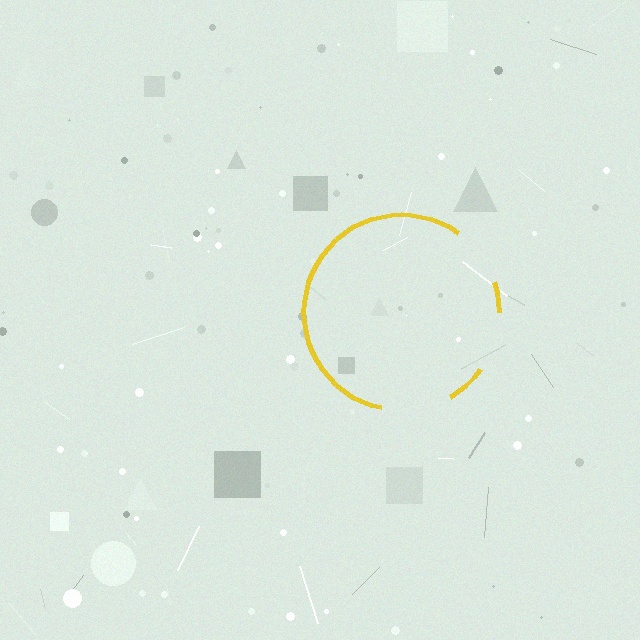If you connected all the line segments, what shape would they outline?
They would outline a circle.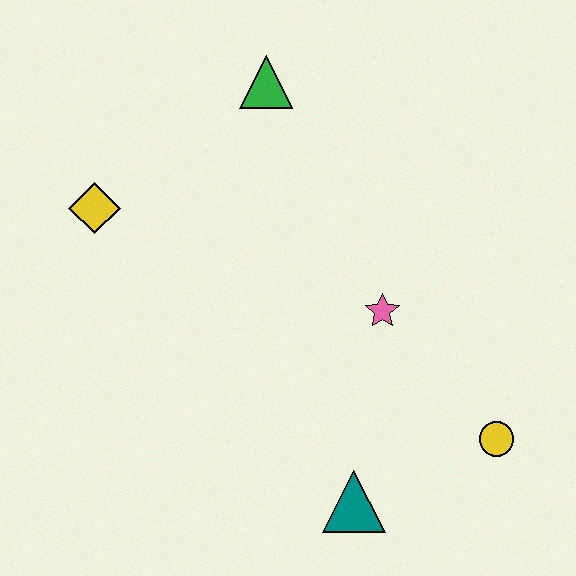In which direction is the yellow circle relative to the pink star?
The yellow circle is below the pink star.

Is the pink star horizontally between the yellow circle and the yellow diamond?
Yes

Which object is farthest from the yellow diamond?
The yellow circle is farthest from the yellow diamond.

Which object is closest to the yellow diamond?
The green triangle is closest to the yellow diamond.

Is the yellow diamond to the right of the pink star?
No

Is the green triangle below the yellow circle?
No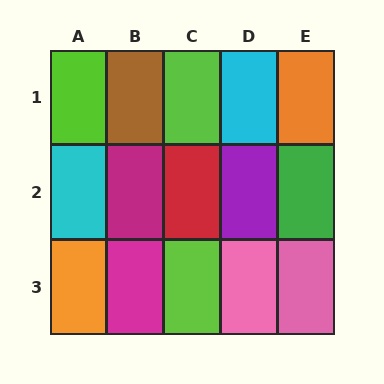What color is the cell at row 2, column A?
Cyan.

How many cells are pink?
2 cells are pink.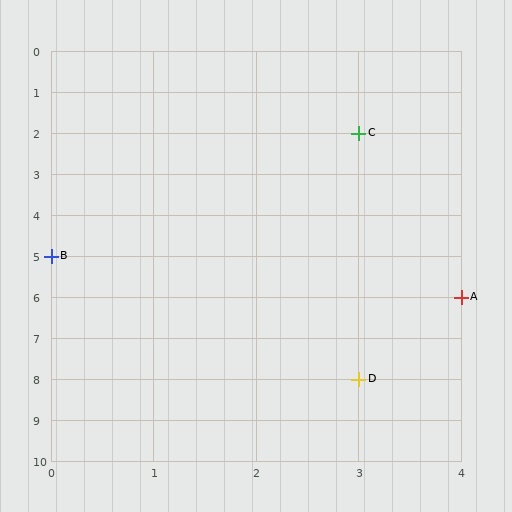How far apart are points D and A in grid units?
Points D and A are 1 column and 2 rows apart (about 2.2 grid units diagonally).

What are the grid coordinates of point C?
Point C is at grid coordinates (3, 2).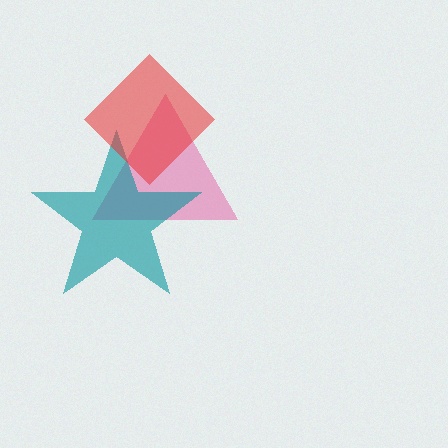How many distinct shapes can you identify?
There are 3 distinct shapes: a pink triangle, a teal star, a red diamond.